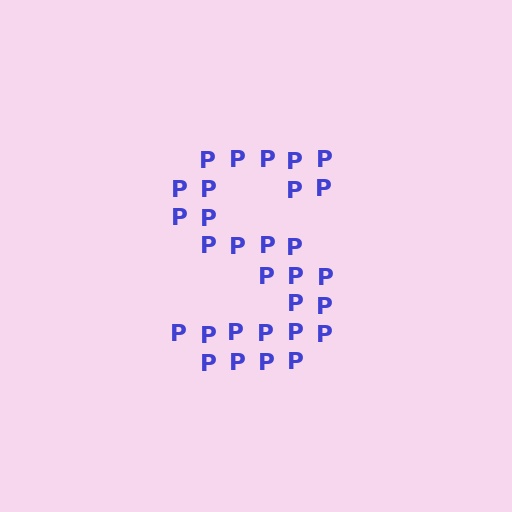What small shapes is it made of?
It is made of small letter P's.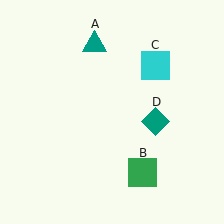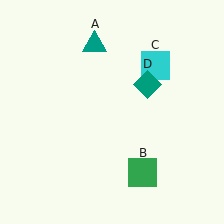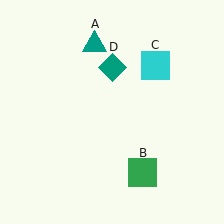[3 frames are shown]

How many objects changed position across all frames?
1 object changed position: teal diamond (object D).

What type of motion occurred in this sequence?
The teal diamond (object D) rotated counterclockwise around the center of the scene.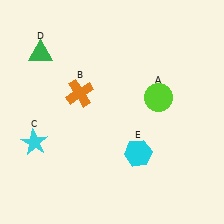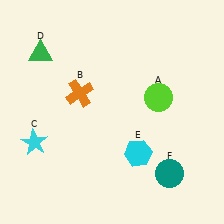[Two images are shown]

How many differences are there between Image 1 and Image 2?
There is 1 difference between the two images.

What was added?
A teal circle (F) was added in Image 2.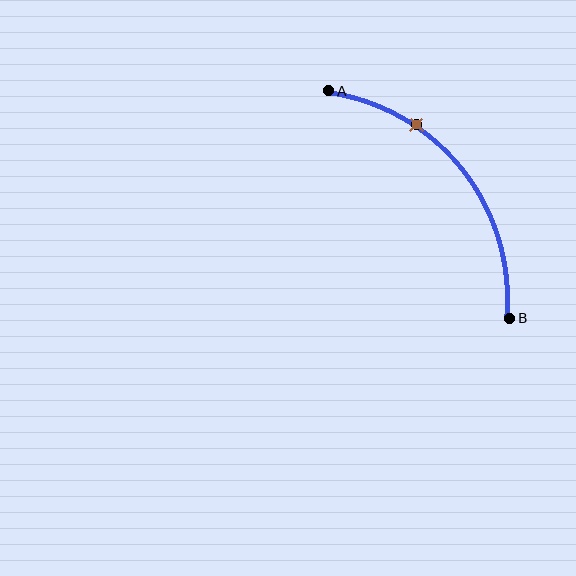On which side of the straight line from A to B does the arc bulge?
The arc bulges above and to the right of the straight line connecting A and B.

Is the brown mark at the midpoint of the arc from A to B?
No. The brown mark lies on the arc but is closer to endpoint A. The arc midpoint would be at the point on the curve equidistant along the arc from both A and B.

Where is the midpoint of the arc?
The arc midpoint is the point on the curve farthest from the straight line joining A and B. It sits above and to the right of that line.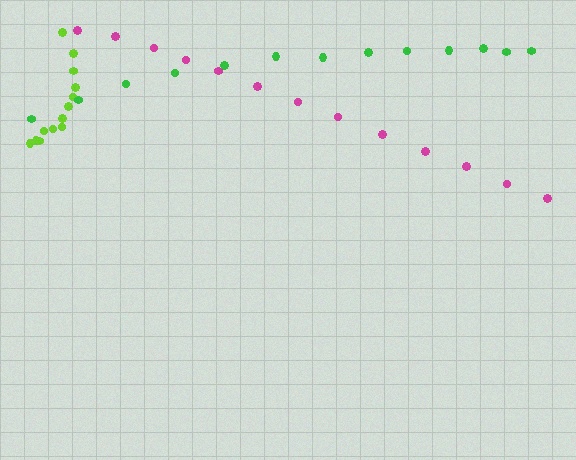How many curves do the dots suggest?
There are 3 distinct paths.